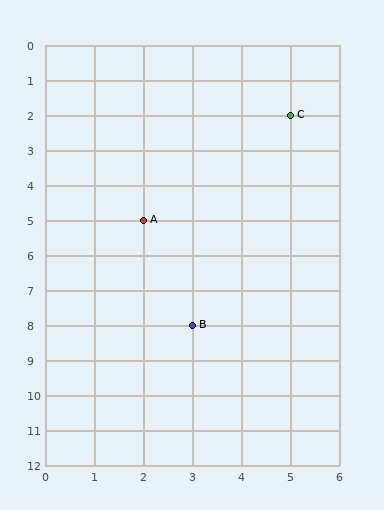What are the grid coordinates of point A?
Point A is at grid coordinates (2, 5).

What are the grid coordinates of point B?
Point B is at grid coordinates (3, 8).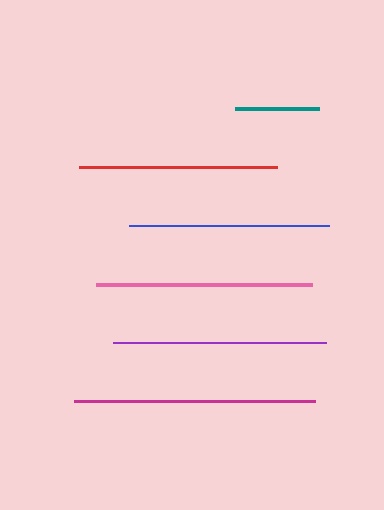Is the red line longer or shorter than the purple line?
The purple line is longer than the red line.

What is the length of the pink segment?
The pink segment is approximately 216 pixels long.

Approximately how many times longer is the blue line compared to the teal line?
The blue line is approximately 2.4 times the length of the teal line.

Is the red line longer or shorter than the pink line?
The pink line is longer than the red line.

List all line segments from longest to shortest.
From longest to shortest: magenta, pink, purple, blue, red, teal.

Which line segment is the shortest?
The teal line is the shortest at approximately 84 pixels.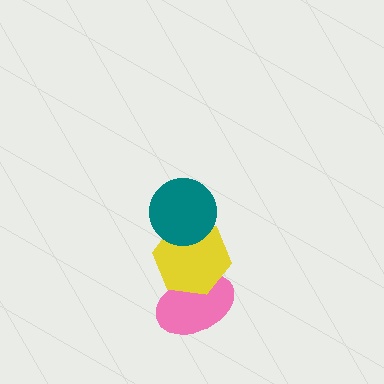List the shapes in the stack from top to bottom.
From top to bottom: the teal circle, the yellow hexagon, the pink ellipse.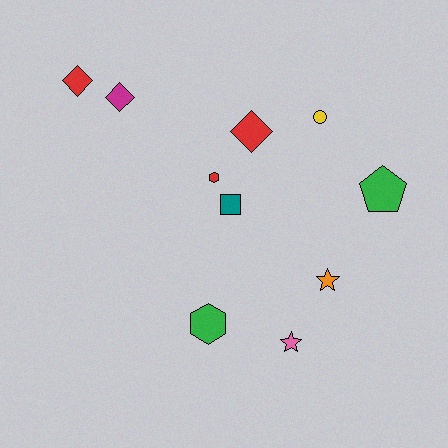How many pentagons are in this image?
There is 1 pentagon.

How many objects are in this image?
There are 10 objects.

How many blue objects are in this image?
There are no blue objects.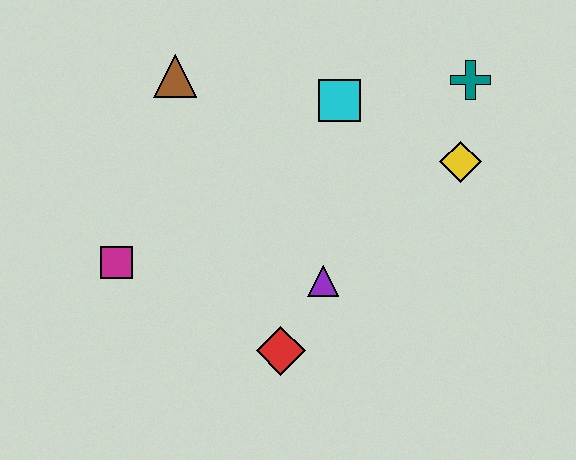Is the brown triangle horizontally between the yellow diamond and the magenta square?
Yes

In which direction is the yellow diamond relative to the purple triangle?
The yellow diamond is to the right of the purple triangle.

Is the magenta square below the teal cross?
Yes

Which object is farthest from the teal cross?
The magenta square is farthest from the teal cross.